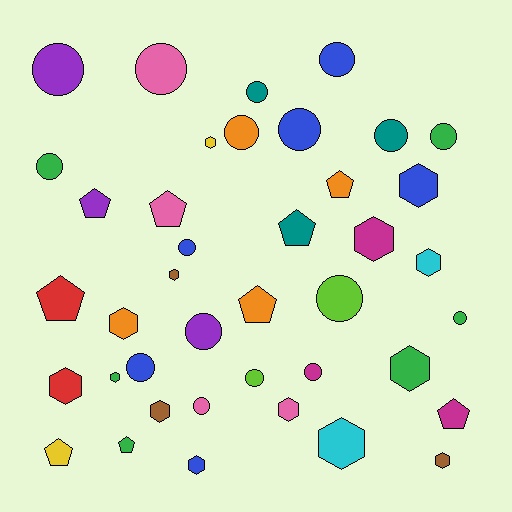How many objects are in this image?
There are 40 objects.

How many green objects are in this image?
There are 6 green objects.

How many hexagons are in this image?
There are 14 hexagons.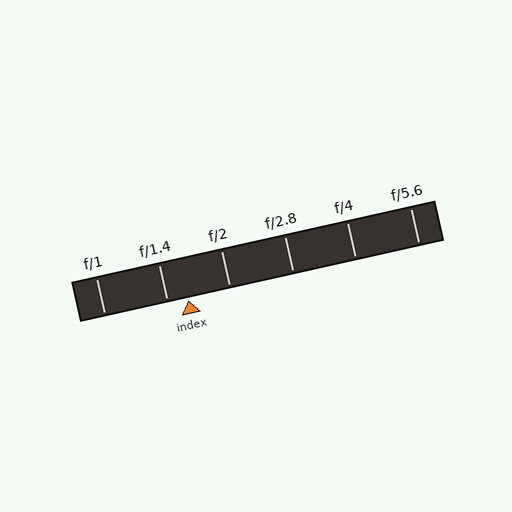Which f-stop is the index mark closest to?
The index mark is closest to f/1.4.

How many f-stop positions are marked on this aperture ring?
There are 6 f-stop positions marked.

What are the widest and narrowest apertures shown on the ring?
The widest aperture shown is f/1 and the narrowest is f/5.6.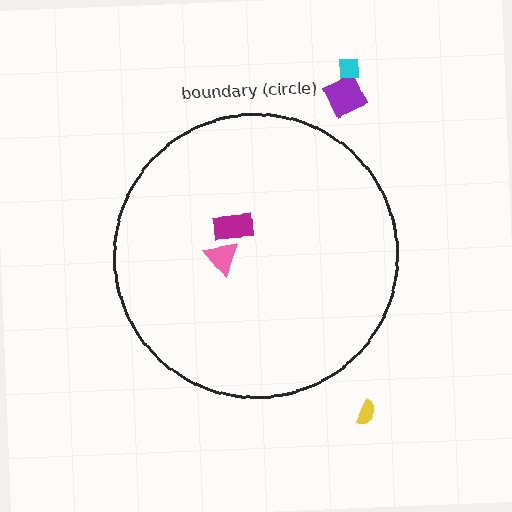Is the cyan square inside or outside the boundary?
Outside.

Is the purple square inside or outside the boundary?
Outside.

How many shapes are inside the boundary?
2 inside, 3 outside.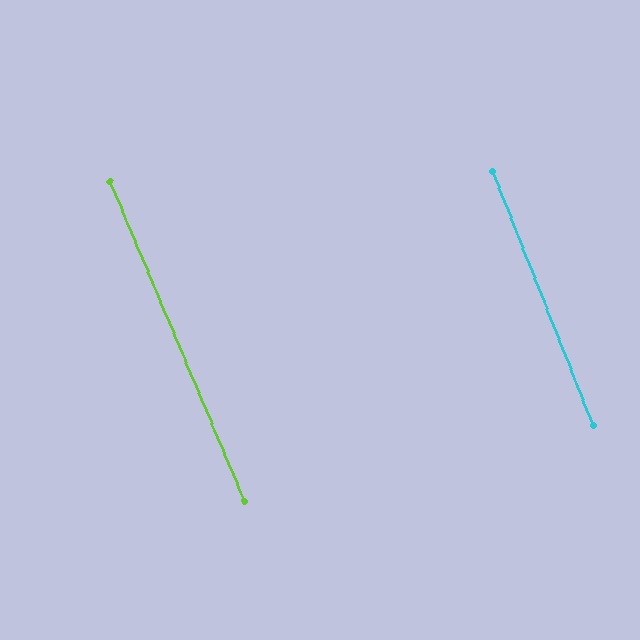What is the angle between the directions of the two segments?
Approximately 1 degree.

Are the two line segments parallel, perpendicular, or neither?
Parallel — their directions differ by only 1.3°.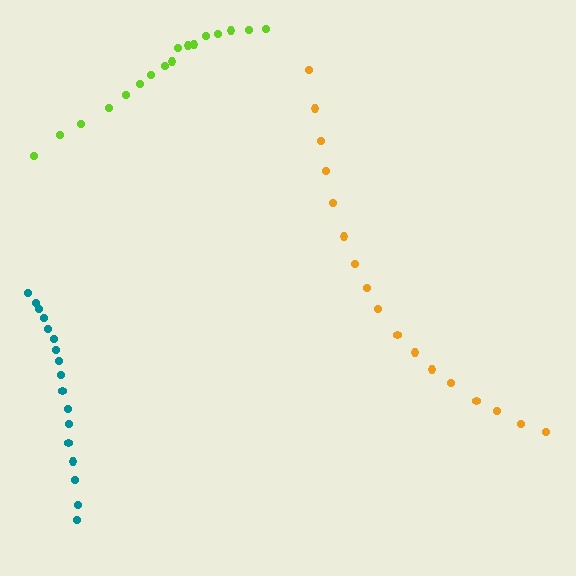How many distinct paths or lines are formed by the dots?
There are 3 distinct paths.